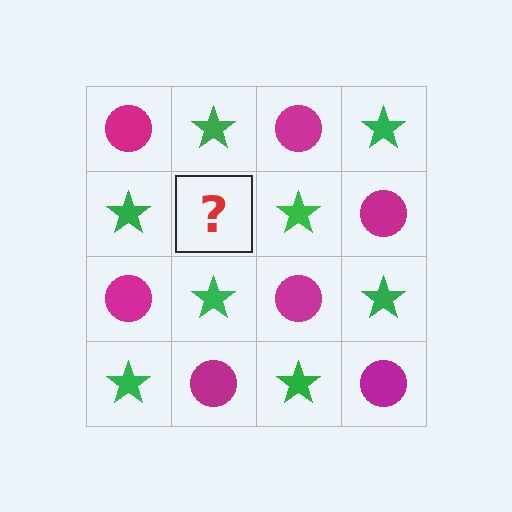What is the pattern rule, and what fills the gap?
The rule is that it alternates magenta circle and green star in a checkerboard pattern. The gap should be filled with a magenta circle.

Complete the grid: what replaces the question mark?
The question mark should be replaced with a magenta circle.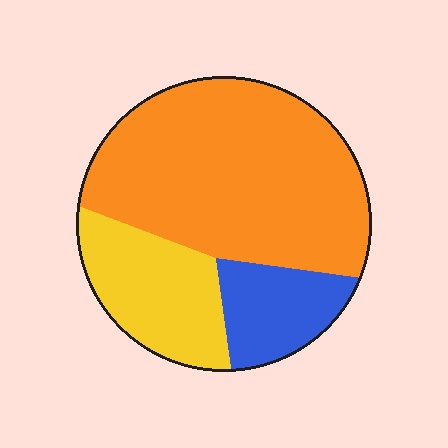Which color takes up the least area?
Blue, at roughly 15%.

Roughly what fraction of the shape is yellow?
Yellow covers about 25% of the shape.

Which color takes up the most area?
Orange, at roughly 60%.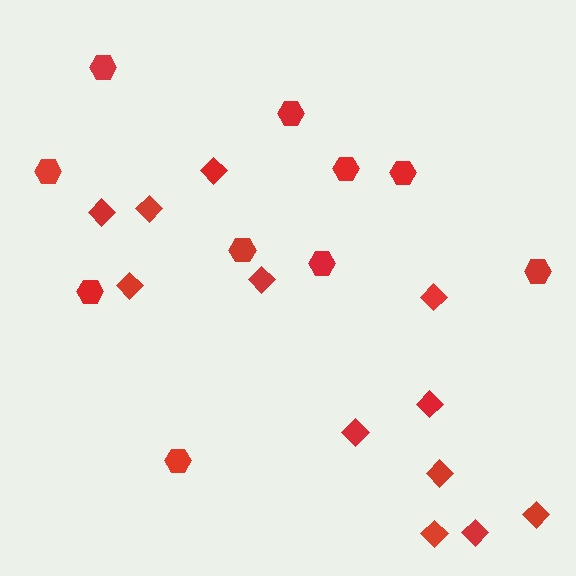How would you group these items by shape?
There are 2 groups: one group of diamonds (12) and one group of hexagons (10).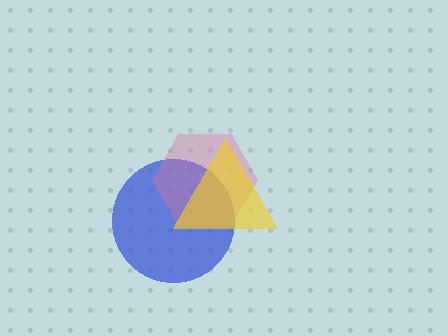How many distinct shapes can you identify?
There are 3 distinct shapes: a blue circle, a pink hexagon, a yellow triangle.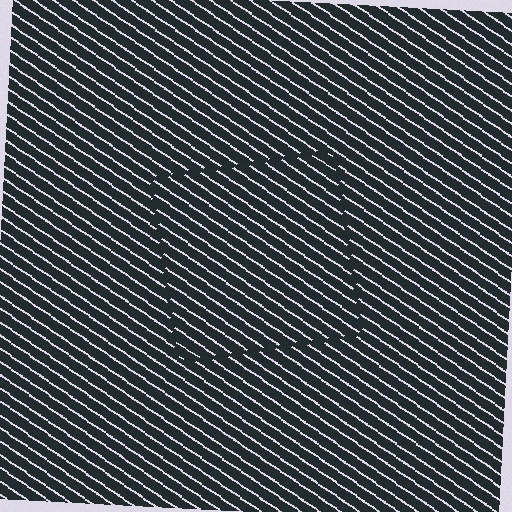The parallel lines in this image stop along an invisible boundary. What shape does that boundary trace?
An illusory square. The interior of the shape contains the same grating, shifted by half a period — the contour is defined by the phase discontinuity where line-ends from the inner and outer gratings abut.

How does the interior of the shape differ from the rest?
The interior of the shape contains the same grating, shifted by half a period — the contour is defined by the phase discontinuity where line-ends from the inner and outer gratings abut.